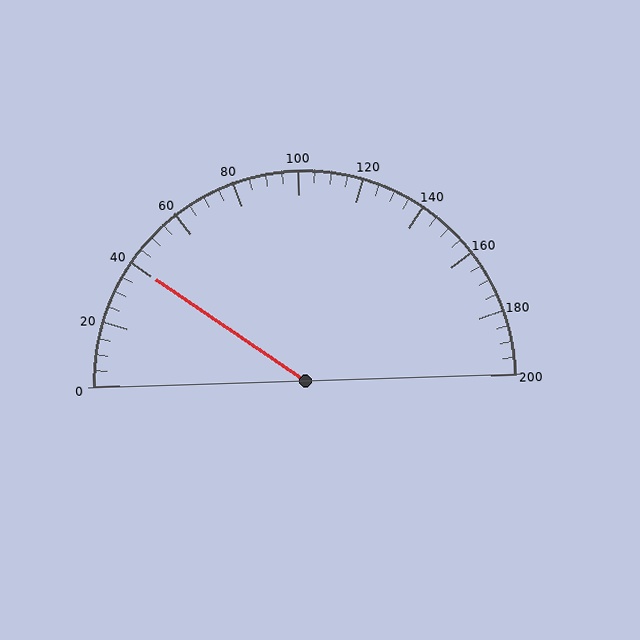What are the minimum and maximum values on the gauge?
The gauge ranges from 0 to 200.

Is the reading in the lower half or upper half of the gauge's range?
The reading is in the lower half of the range (0 to 200).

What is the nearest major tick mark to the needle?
The nearest major tick mark is 40.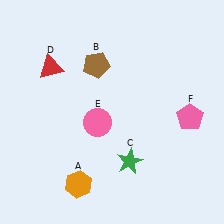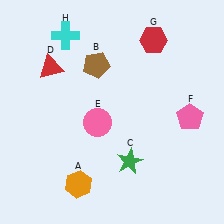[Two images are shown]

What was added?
A red hexagon (G), a cyan cross (H) were added in Image 2.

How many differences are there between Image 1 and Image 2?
There are 2 differences between the two images.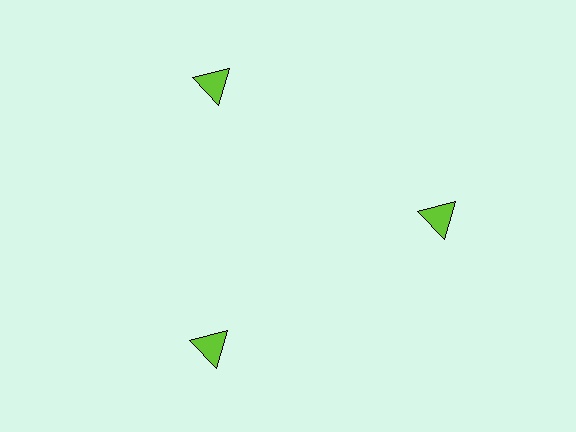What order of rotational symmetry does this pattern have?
This pattern has 3-fold rotational symmetry.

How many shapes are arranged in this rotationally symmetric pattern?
There are 3 shapes, arranged in 3 groups of 1.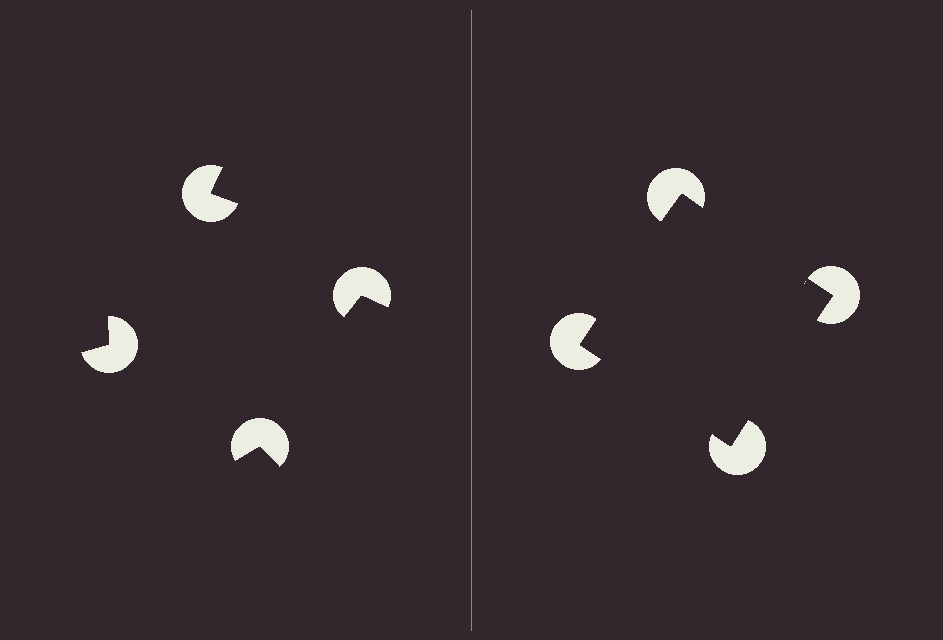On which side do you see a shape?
An illusory square appears on the right side. On the left side the wedge cuts are rotated, so no coherent shape forms.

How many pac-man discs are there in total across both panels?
8 — 4 on each side.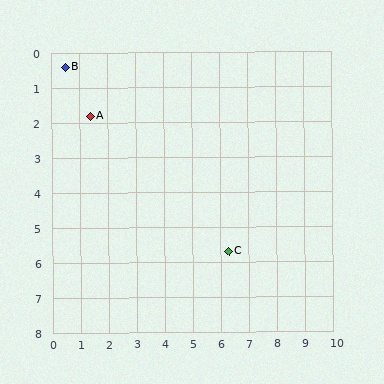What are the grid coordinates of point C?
Point C is at approximately (6.3, 5.7).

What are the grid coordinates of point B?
Point B is at approximately (0.5, 0.4).